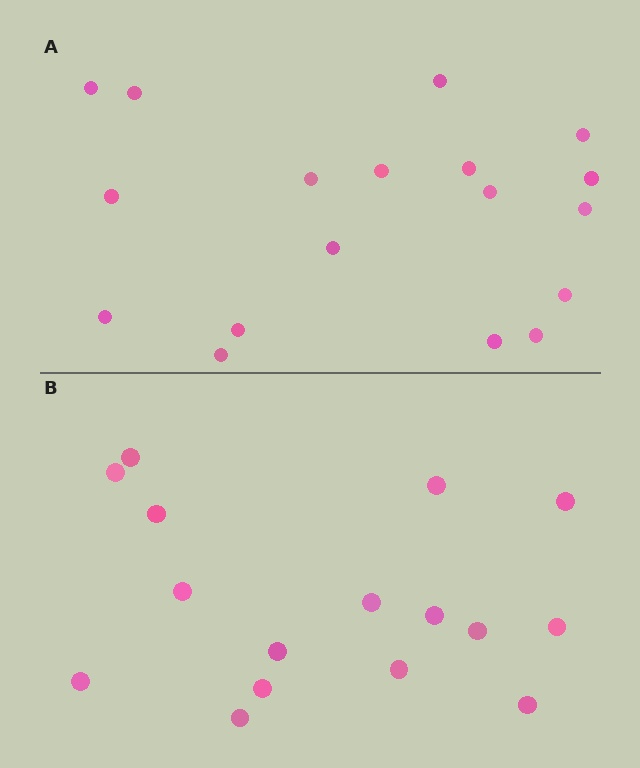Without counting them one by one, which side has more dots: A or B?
Region A (the top region) has more dots.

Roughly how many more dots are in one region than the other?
Region A has just a few more — roughly 2 or 3 more dots than region B.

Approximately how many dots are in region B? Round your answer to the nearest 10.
About 20 dots. (The exact count is 16, which rounds to 20.)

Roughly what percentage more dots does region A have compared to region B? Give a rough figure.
About 10% more.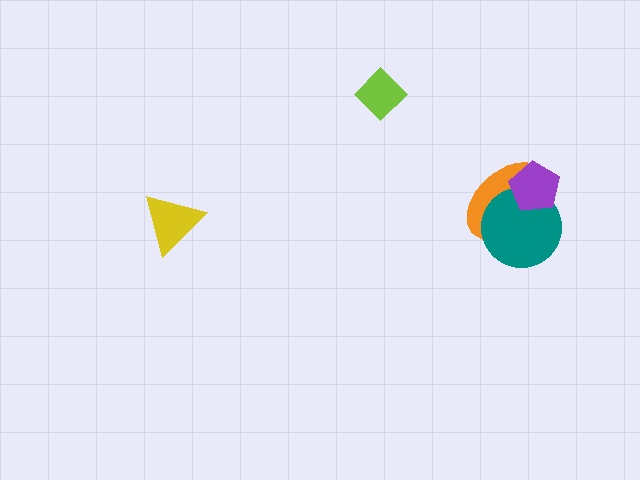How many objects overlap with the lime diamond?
0 objects overlap with the lime diamond.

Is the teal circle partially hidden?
Yes, it is partially covered by another shape.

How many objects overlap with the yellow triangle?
0 objects overlap with the yellow triangle.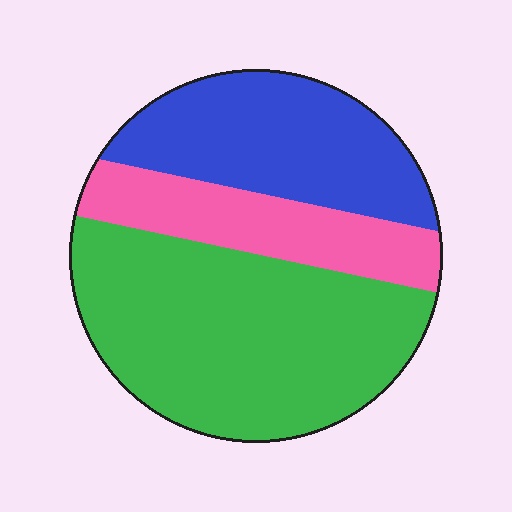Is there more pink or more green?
Green.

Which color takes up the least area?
Pink, at roughly 20%.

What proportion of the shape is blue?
Blue covers around 30% of the shape.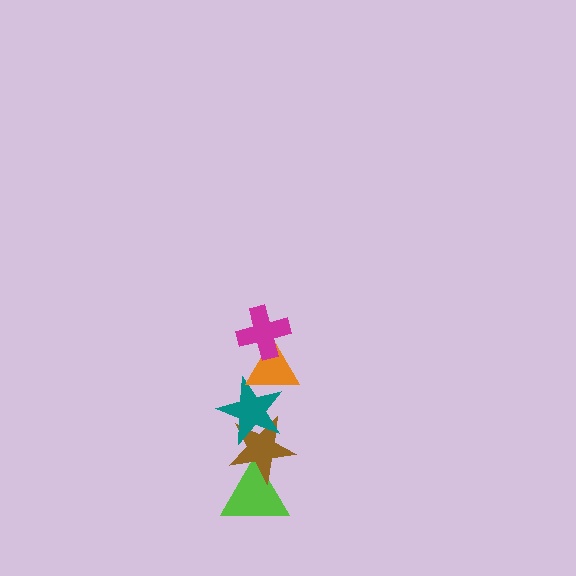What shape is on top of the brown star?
The teal star is on top of the brown star.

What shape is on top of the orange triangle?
The magenta cross is on top of the orange triangle.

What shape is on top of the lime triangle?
The brown star is on top of the lime triangle.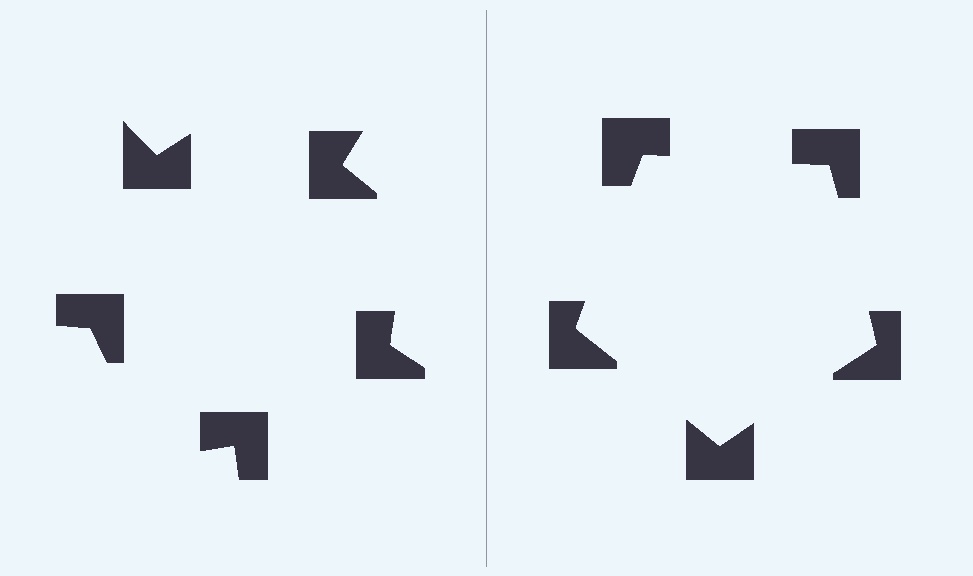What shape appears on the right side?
An illusory pentagon.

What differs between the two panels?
The notched squares are positioned identically on both sides; only the wedge orientations differ. On the right they align to a pentagon; on the left they are misaligned.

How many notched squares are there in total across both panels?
10 — 5 on each side.